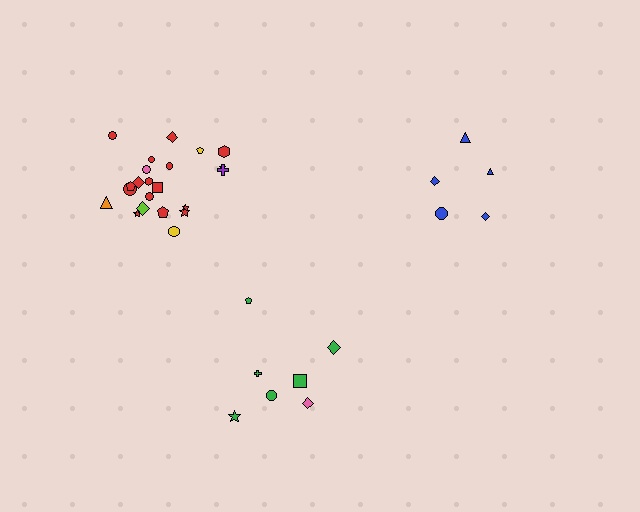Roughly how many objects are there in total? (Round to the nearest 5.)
Roughly 35 objects in total.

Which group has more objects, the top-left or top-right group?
The top-left group.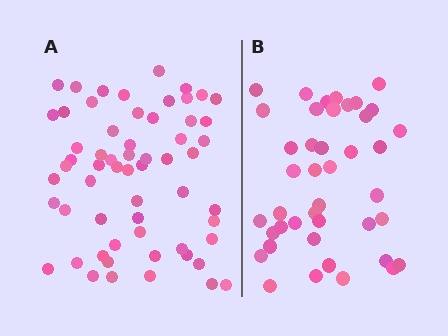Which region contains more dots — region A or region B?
Region A (the left region) has more dots.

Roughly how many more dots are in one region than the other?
Region A has approximately 20 more dots than region B.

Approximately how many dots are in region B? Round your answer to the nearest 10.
About 40 dots. (The exact count is 42, which rounds to 40.)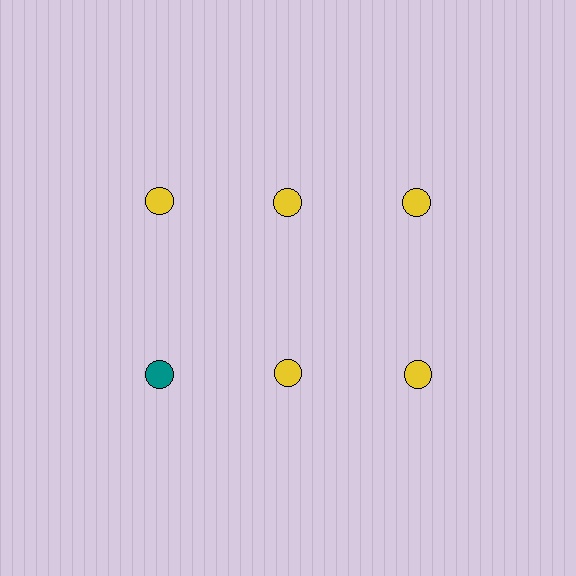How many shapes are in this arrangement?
There are 6 shapes arranged in a grid pattern.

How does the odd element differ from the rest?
It has a different color: teal instead of yellow.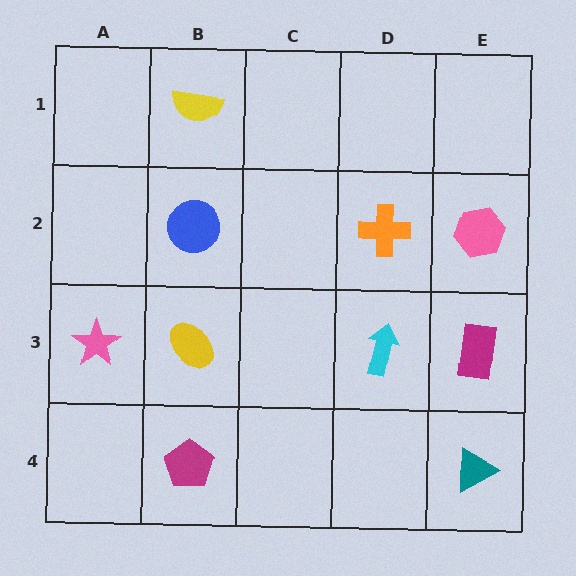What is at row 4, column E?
A teal triangle.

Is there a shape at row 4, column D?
No, that cell is empty.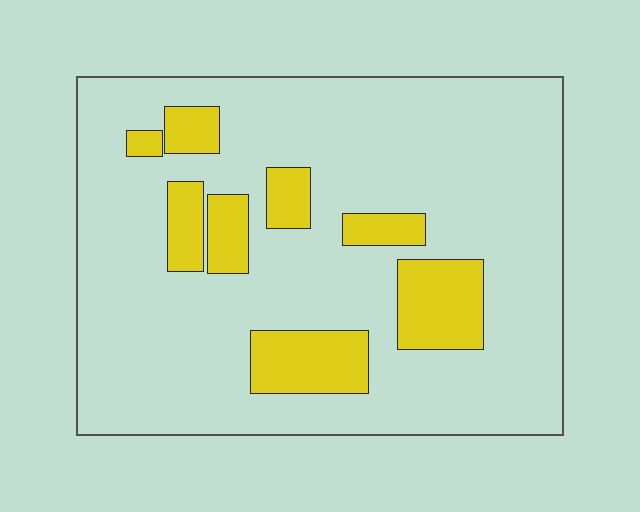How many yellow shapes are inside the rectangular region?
8.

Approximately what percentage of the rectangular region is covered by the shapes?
Approximately 20%.